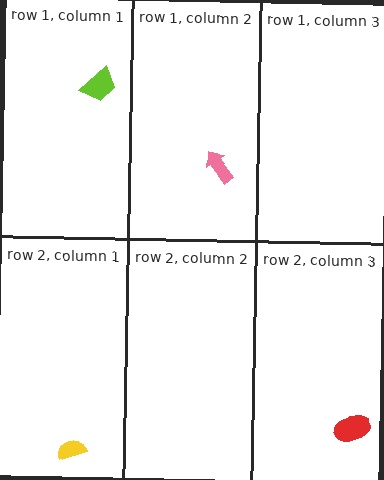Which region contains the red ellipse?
The row 2, column 3 region.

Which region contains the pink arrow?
The row 1, column 2 region.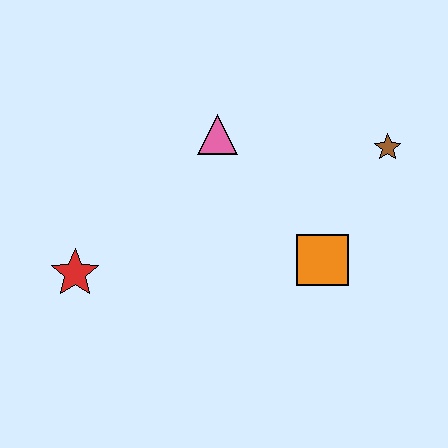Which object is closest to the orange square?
The brown star is closest to the orange square.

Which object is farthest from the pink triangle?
The red star is farthest from the pink triangle.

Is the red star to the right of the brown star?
No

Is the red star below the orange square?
Yes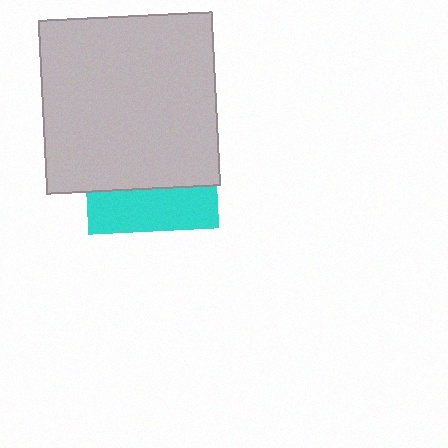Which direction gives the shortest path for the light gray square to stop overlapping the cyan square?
Moving up gives the shortest separation.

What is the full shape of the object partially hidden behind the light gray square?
The partially hidden object is a cyan square.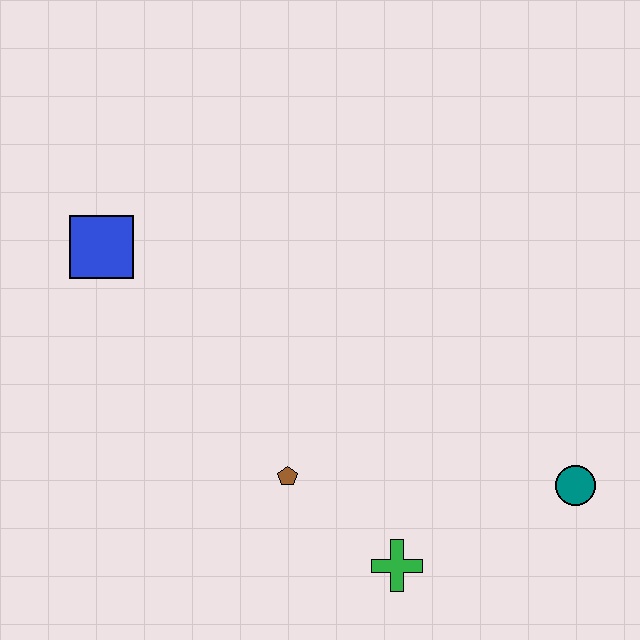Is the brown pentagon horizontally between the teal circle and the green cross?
No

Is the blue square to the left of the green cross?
Yes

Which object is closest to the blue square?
The brown pentagon is closest to the blue square.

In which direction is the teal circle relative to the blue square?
The teal circle is to the right of the blue square.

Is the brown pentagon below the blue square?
Yes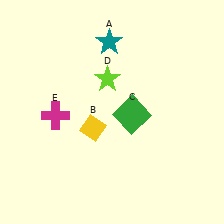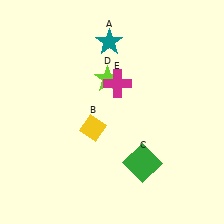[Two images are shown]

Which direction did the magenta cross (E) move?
The magenta cross (E) moved right.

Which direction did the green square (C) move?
The green square (C) moved down.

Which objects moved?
The objects that moved are: the green square (C), the magenta cross (E).